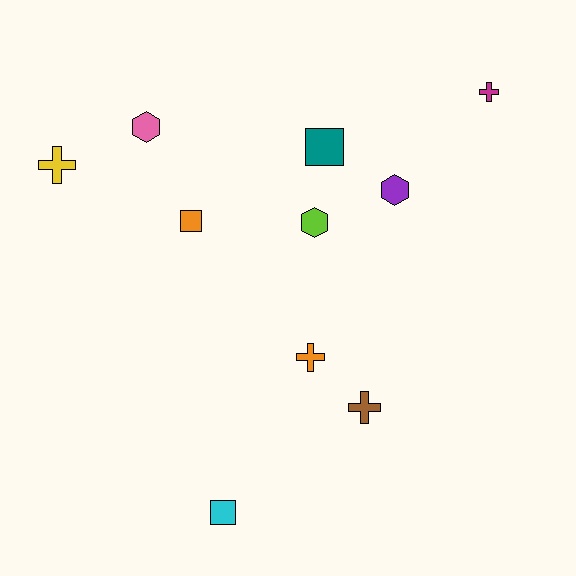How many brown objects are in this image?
There is 1 brown object.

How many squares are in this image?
There are 3 squares.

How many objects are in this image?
There are 10 objects.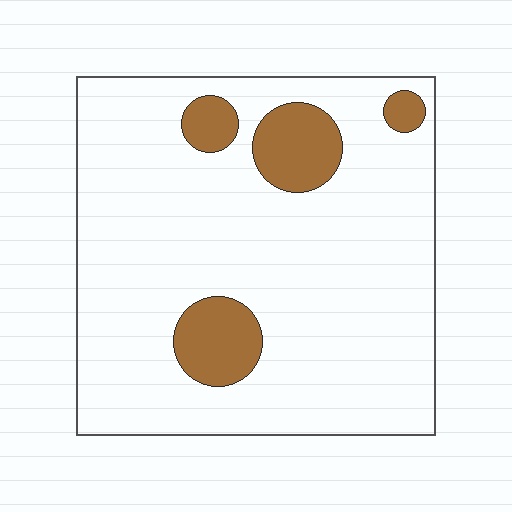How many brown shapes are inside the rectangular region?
4.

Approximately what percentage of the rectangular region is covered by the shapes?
Approximately 15%.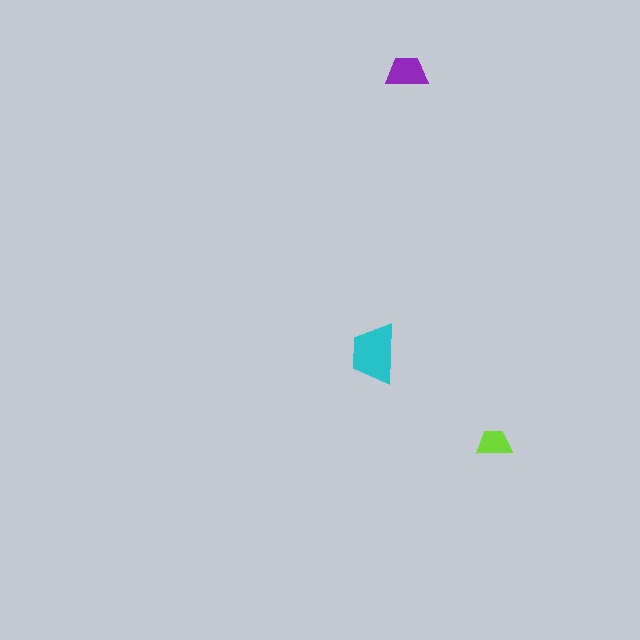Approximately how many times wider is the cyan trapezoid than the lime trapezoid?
About 1.5 times wider.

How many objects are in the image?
There are 3 objects in the image.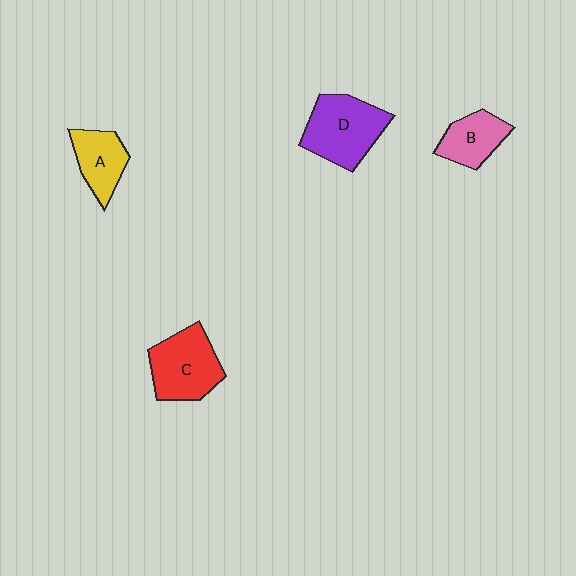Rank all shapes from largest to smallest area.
From largest to smallest: D (purple), C (red), A (yellow), B (pink).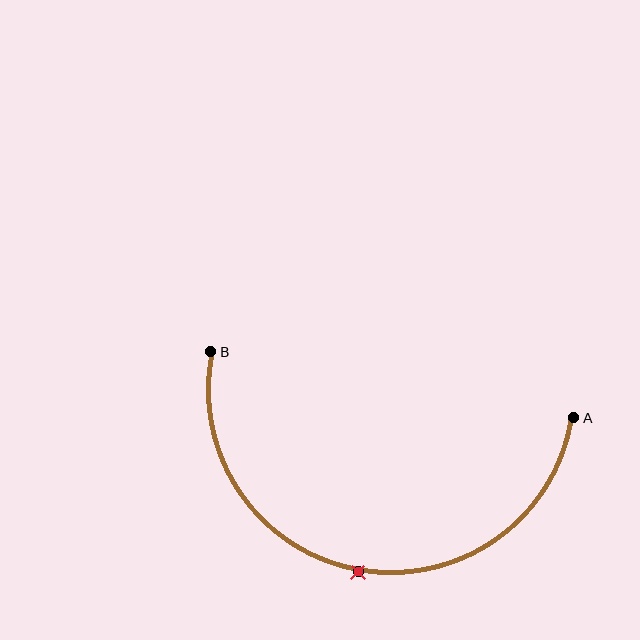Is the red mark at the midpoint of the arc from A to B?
Yes. The red mark lies on the arc at equal arc-length from both A and B — it is the arc midpoint.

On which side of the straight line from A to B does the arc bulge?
The arc bulges below the straight line connecting A and B.